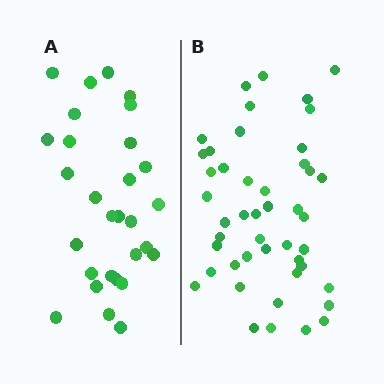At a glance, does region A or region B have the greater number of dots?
Region B (the right region) has more dots.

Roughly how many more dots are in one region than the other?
Region B has approximately 15 more dots than region A.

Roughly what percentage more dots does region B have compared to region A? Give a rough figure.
About 60% more.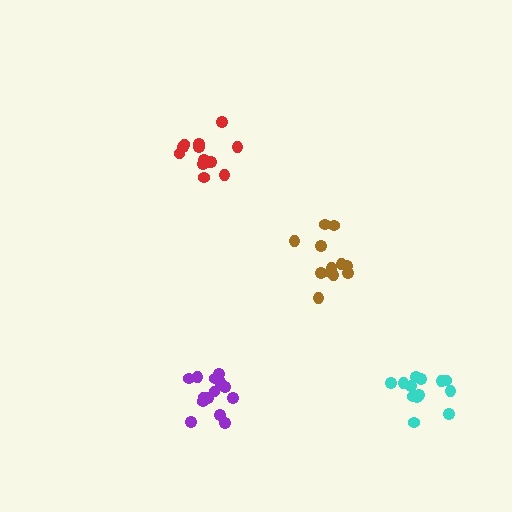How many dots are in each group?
Group 1: 14 dots, Group 2: 12 dots, Group 3: 13 dots, Group 4: 13 dots (52 total).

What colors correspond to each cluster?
The clusters are colored: purple, brown, red, cyan.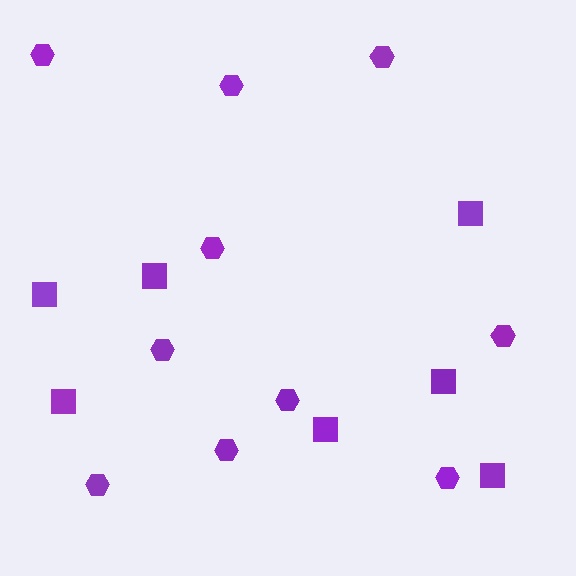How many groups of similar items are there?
There are 2 groups: one group of squares (7) and one group of hexagons (10).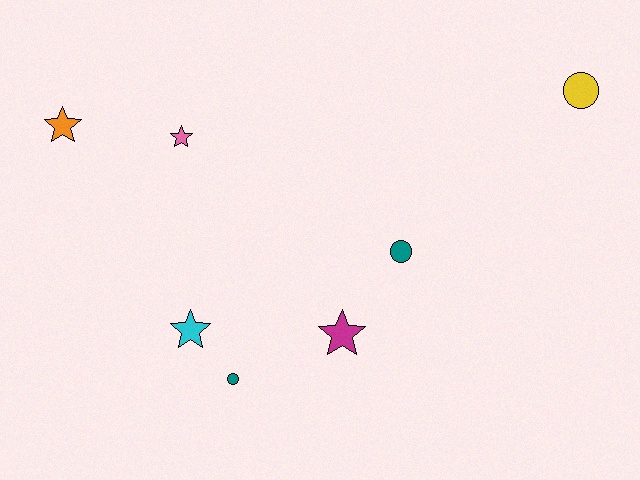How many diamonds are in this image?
There are no diamonds.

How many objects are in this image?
There are 7 objects.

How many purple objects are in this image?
There are no purple objects.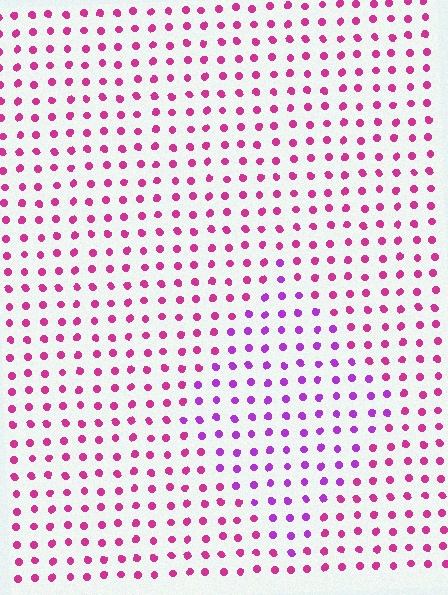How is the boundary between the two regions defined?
The boundary is defined purely by a slight shift in hue (about 35 degrees). Spacing, size, and orientation are identical on both sides.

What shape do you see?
I see a diamond.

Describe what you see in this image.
The image is filled with small magenta elements in a uniform arrangement. A diamond-shaped region is visible where the elements are tinted to a slightly different hue, forming a subtle color boundary.